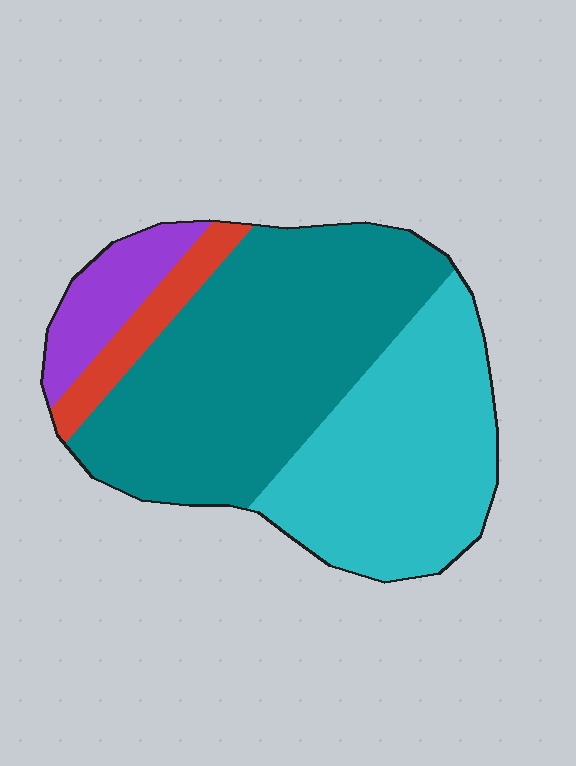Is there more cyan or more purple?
Cyan.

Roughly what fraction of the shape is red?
Red takes up about one tenth (1/10) of the shape.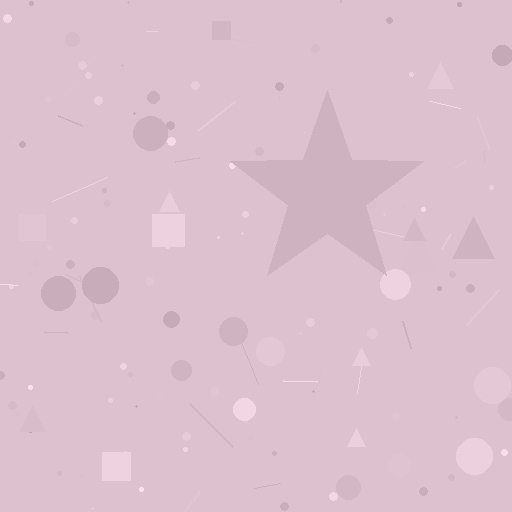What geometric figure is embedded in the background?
A star is embedded in the background.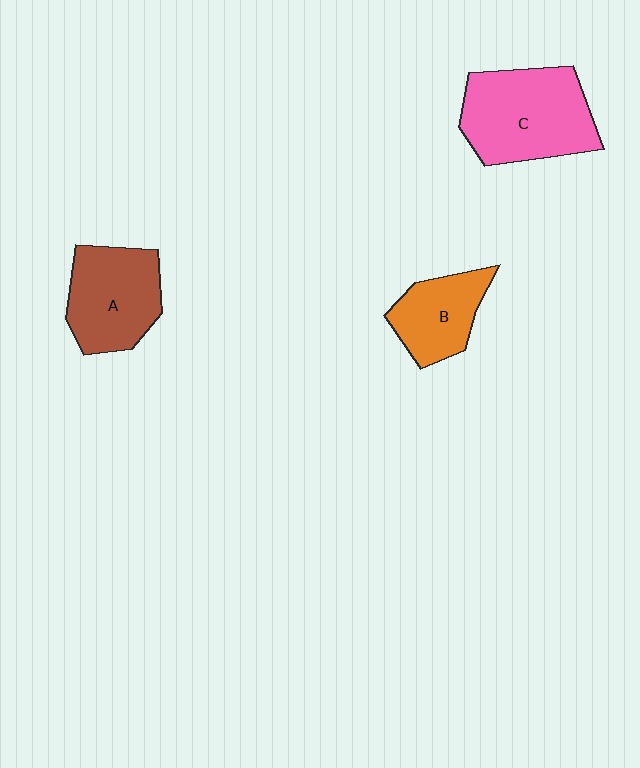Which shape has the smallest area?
Shape B (orange).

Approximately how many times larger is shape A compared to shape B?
Approximately 1.4 times.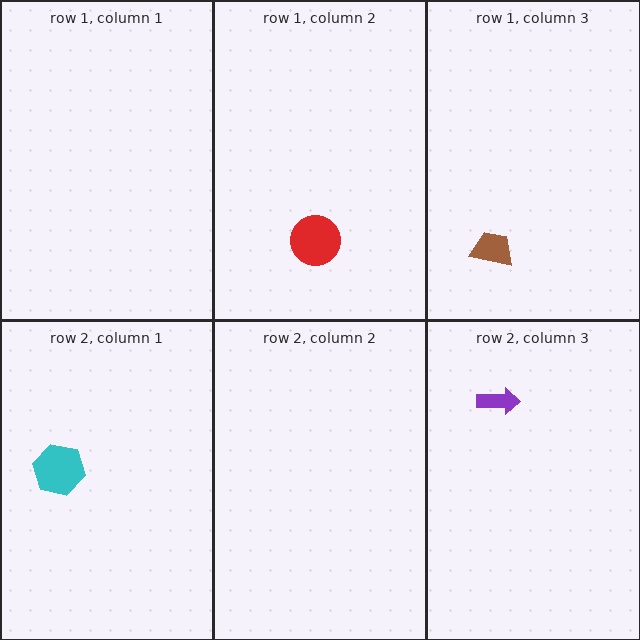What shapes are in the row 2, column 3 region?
The purple arrow.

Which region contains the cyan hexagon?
The row 2, column 1 region.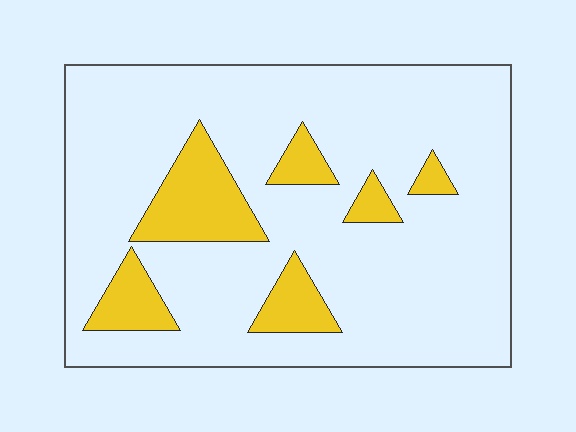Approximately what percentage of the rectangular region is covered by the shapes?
Approximately 15%.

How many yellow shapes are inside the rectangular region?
6.